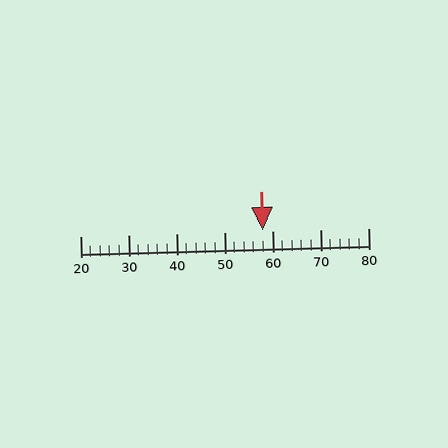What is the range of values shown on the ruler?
The ruler shows values from 20 to 80.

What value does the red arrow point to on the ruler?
The red arrow points to approximately 58.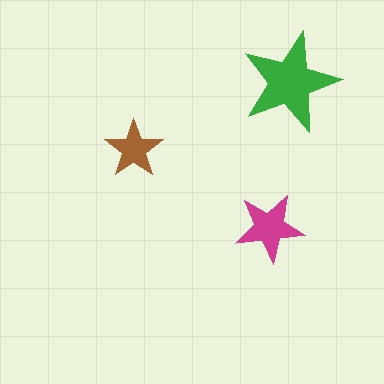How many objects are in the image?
There are 3 objects in the image.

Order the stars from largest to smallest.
the green one, the magenta one, the brown one.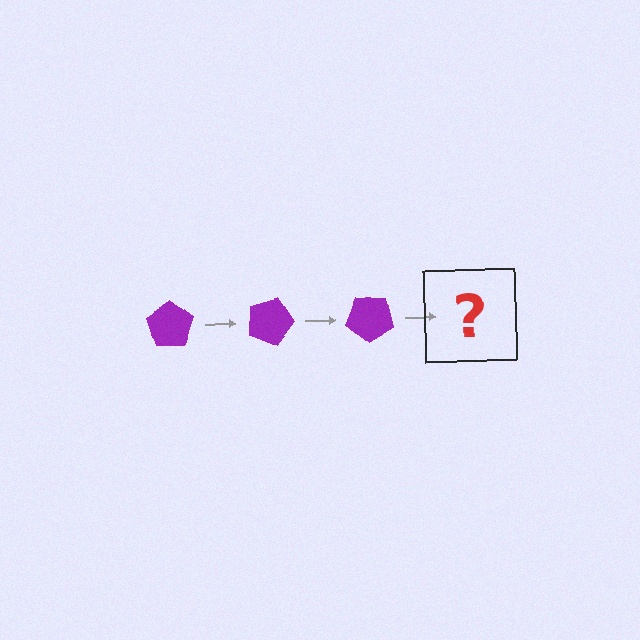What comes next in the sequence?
The next element should be a purple pentagon rotated 60 degrees.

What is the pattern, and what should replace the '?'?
The pattern is that the pentagon rotates 20 degrees each step. The '?' should be a purple pentagon rotated 60 degrees.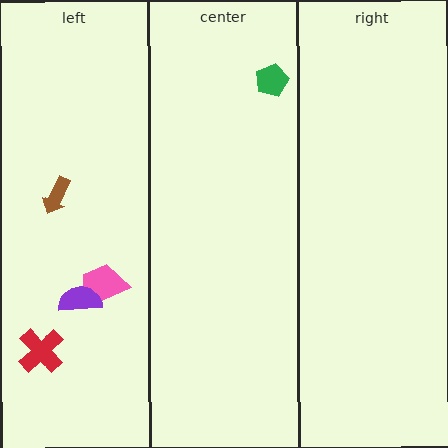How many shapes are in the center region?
1.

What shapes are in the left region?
The pink trapezoid, the red cross, the purple semicircle, the brown arrow.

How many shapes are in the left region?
4.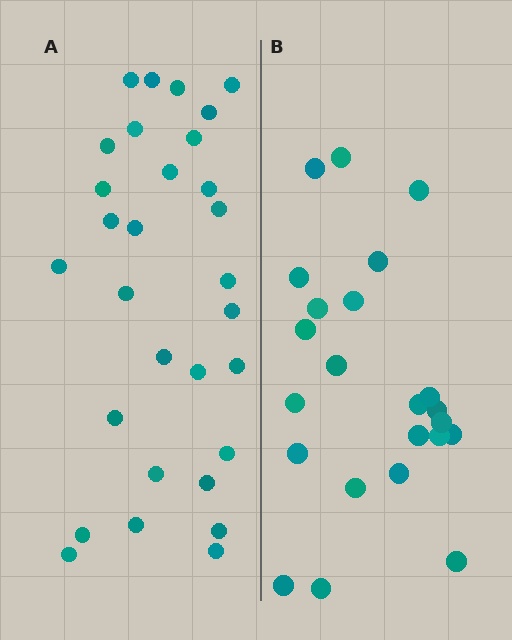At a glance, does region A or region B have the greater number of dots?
Region A (the left region) has more dots.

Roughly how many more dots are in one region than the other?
Region A has roughly 8 or so more dots than region B.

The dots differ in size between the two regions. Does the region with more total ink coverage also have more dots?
No. Region B has more total ink coverage because its dots are larger, but region A actually contains more individual dots. Total area can be misleading — the number of items is what matters here.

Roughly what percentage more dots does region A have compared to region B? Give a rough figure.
About 30% more.